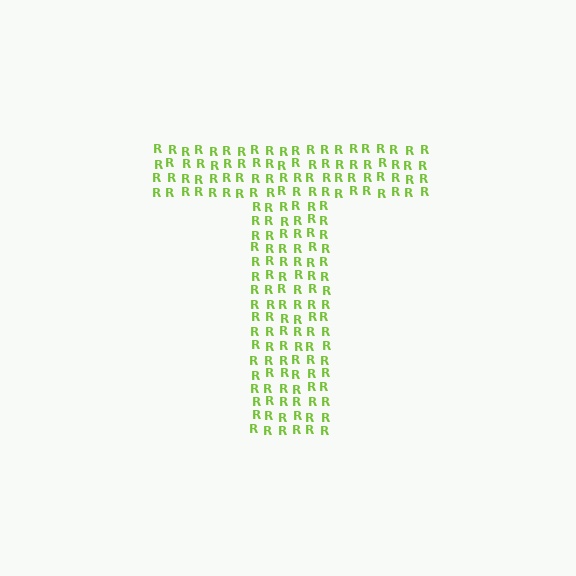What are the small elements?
The small elements are letter R's.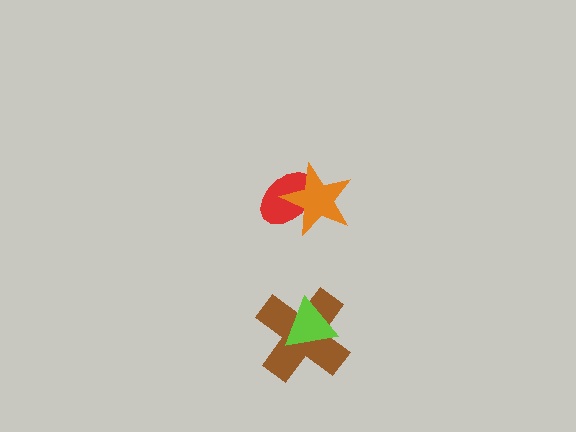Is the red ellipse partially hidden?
Yes, it is partially covered by another shape.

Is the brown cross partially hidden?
Yes, it is partially covered by another shape.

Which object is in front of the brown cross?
The lime triangle is in front of the brown cross.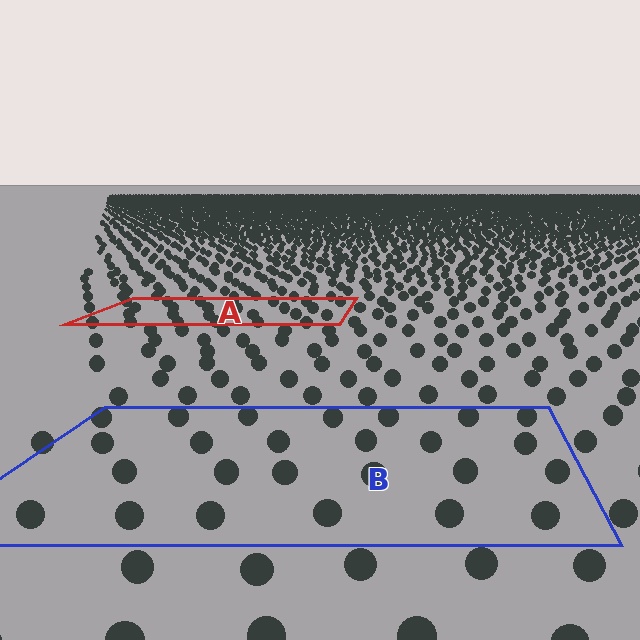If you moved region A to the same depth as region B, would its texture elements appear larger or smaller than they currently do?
They would appear larger. At a closer depth, the same texture elements are projected at a bigger on-screen size.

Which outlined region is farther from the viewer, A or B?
Region A is farther from the viewer — the texture elements inside it appear smaller and more densely packed.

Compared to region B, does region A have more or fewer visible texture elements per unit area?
Region A has more texture elements per unit area — they are packed more densely because it is farther away.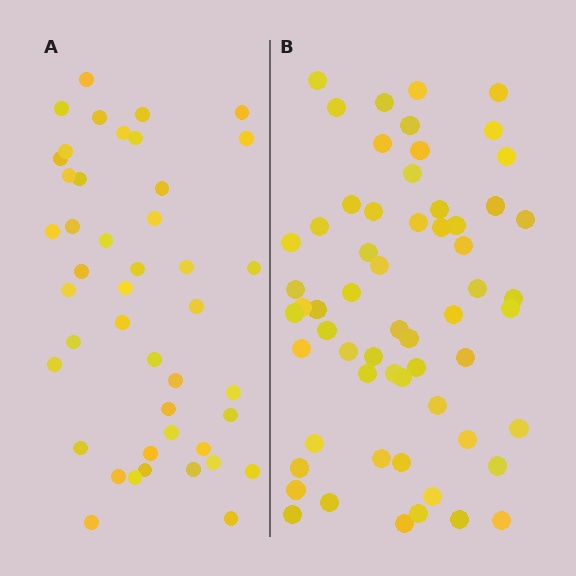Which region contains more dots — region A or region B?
Region B (the right region) has more dots.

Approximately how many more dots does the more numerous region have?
Region B has approximately 15 more dots than region A.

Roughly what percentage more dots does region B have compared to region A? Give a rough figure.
About 35% more.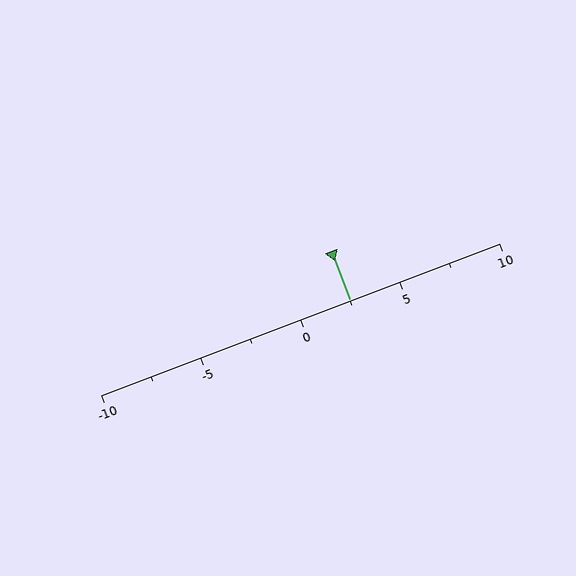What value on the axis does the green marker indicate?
The marker indicates approximately 2.5.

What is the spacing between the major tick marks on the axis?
The major ticks are spaced 5 apart.